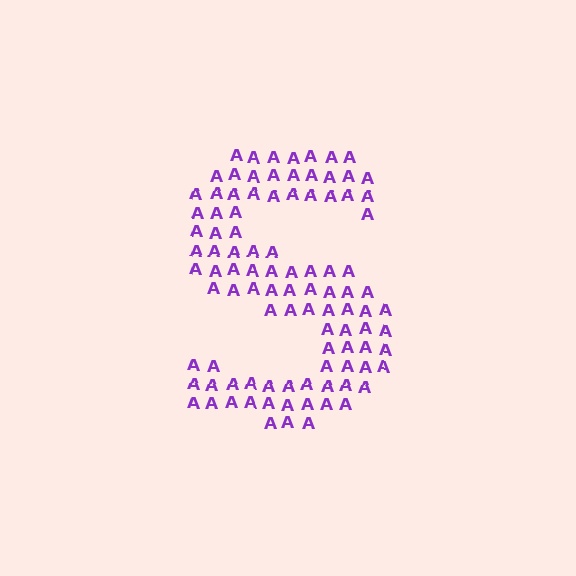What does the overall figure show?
The overall figure shows the letter S.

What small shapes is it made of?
It is made of small letter A's.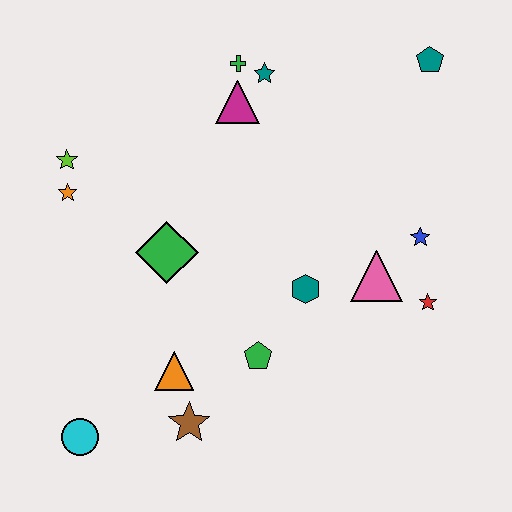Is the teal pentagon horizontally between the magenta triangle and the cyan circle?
No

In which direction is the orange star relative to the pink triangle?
The orange star is to the left of the pink triangle.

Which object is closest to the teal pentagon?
The teal star is closest to the teal pentagon.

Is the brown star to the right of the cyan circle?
Yes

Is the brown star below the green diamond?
Yes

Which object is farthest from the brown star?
The teal pentagon is farthest from the brown star.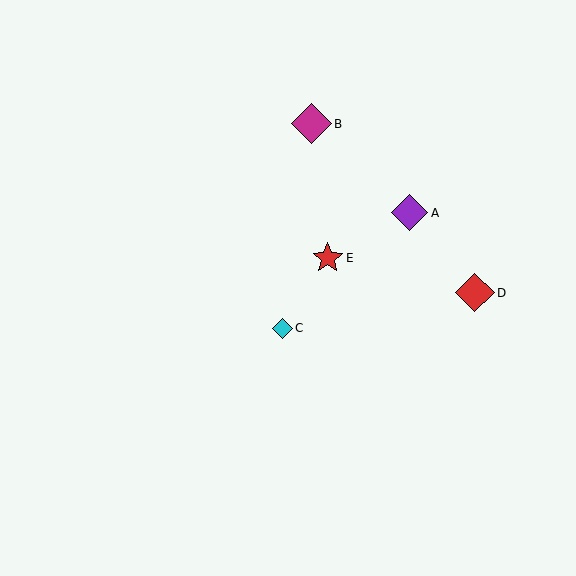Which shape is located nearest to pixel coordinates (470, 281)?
The red diamond (labeled D) at (475, 293) is nearest to that location.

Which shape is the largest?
The magenta diamond (labeled B) is the largest.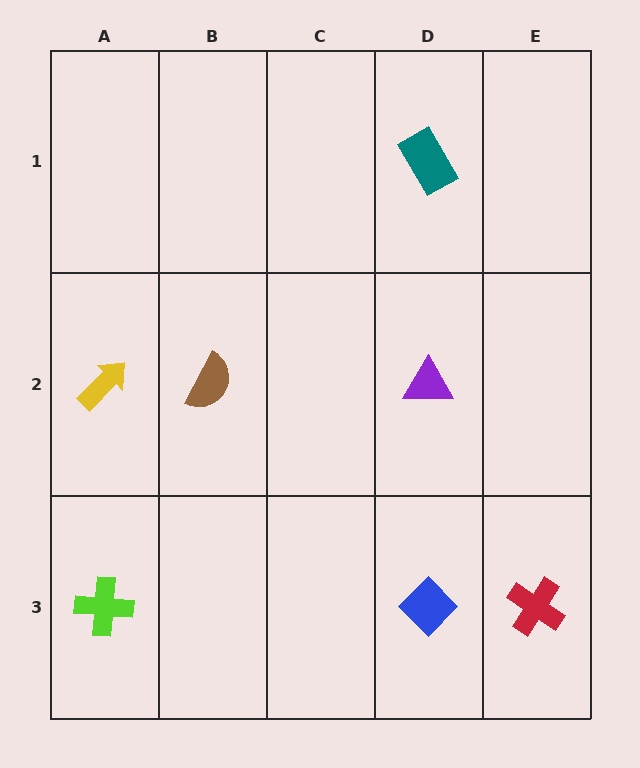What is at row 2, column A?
A yellow arrow.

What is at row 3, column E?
A red cross.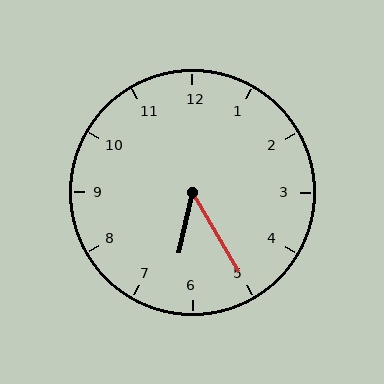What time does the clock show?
6:25.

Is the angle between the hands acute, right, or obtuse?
It is acute.